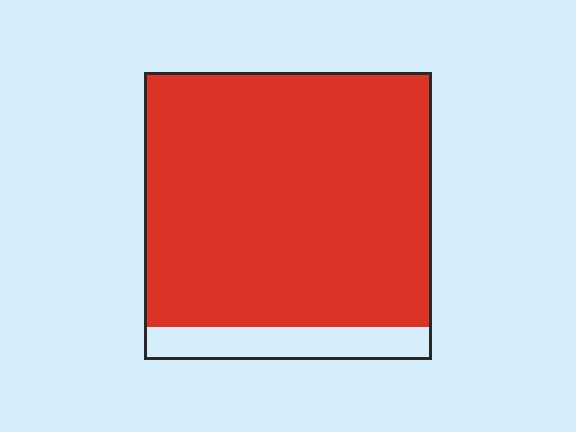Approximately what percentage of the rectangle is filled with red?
Approximately 90%.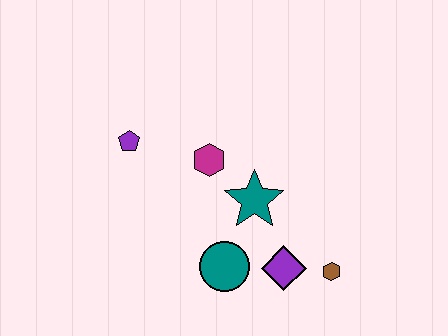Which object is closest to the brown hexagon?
The purple diamond is closest to the brown hexagon.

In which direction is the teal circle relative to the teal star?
The teal circle is below the teal star.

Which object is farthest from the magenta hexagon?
The brown hexagon is farthest from the magenta hexagon.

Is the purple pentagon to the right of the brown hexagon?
No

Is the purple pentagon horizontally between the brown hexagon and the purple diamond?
No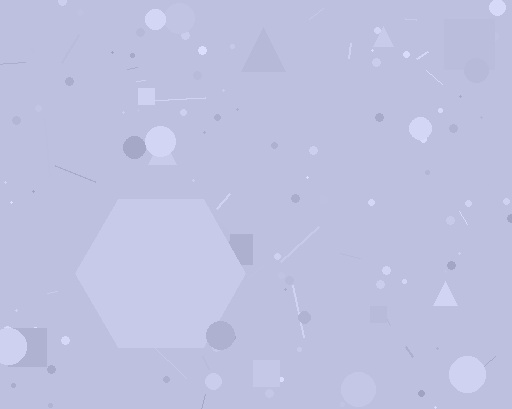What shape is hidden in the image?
A hexagon is hidden in the image.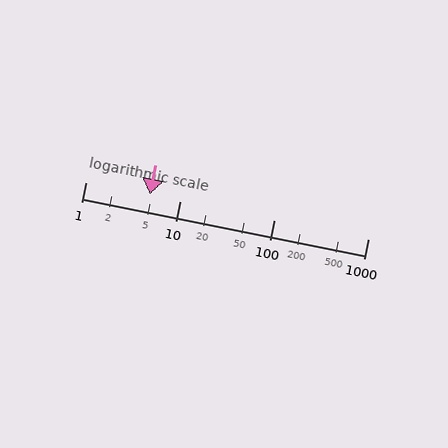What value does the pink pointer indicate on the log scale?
The pointer indicates approximately 4.8.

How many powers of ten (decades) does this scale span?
The scale spans 3 decades, from 1 to 1000.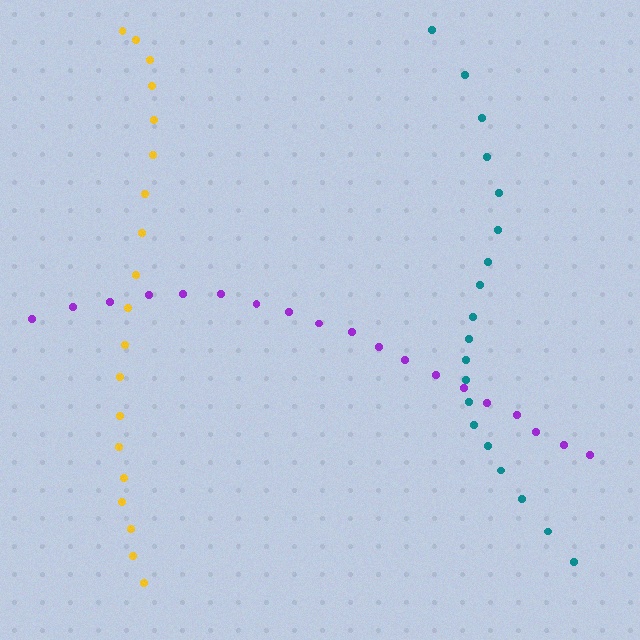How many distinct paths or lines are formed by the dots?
There are 3 distinct paths.